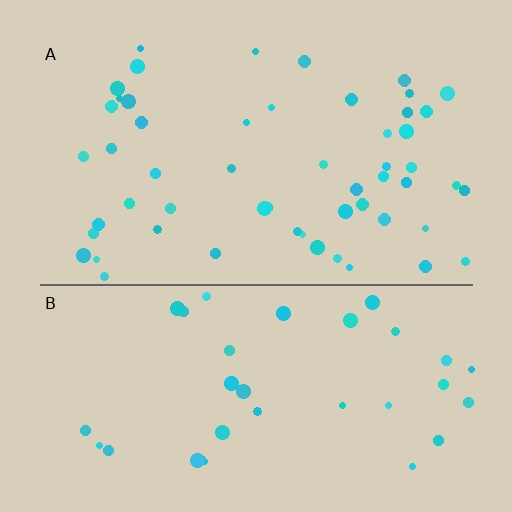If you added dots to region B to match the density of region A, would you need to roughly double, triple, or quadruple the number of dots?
Approximately double.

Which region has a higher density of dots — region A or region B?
A (the top).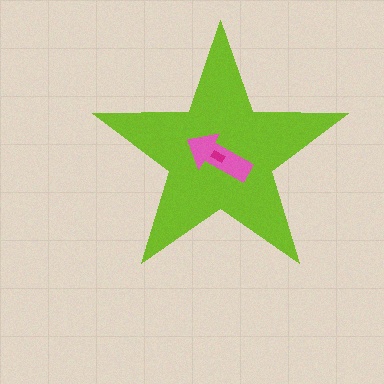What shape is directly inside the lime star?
The pink arrow.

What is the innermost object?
The magenta rectangle.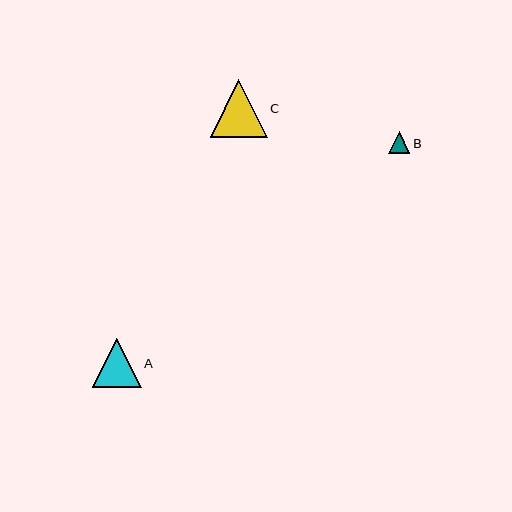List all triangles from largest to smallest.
From largest to smallest: C, A, B.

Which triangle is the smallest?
Triangle B is the smallest with a size of approximately 22 pixels.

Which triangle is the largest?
Triangle C is the largest with a size of approximately 57 pixels.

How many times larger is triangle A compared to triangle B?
Triangle A is approximately 2.3 times the size of triangle B.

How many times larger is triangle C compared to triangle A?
Triangle C is approximately 1.2 times the size of triangle A.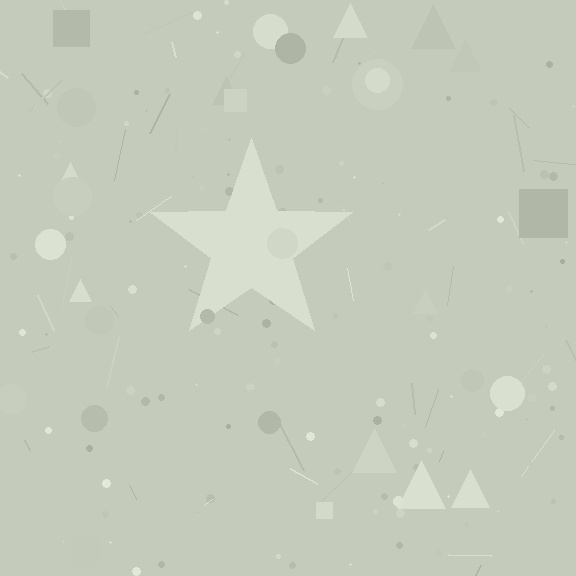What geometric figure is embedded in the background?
A star is embedded in the background.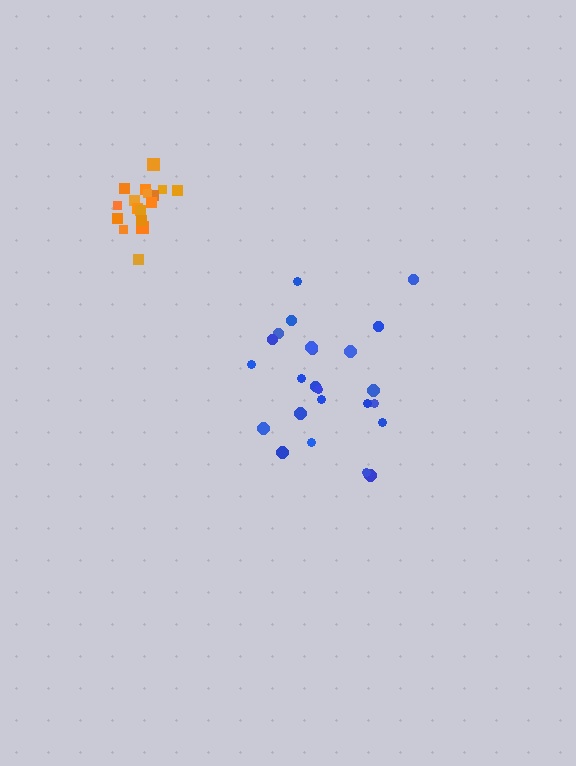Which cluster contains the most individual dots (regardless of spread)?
Blue (24).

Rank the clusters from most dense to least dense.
orange, blue.